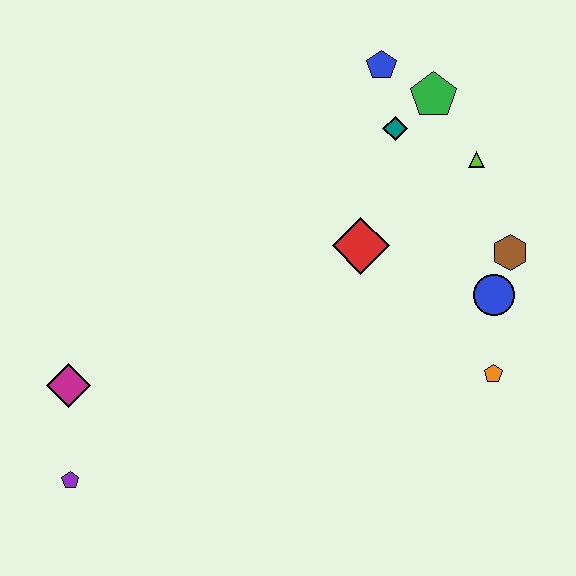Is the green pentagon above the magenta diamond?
Yes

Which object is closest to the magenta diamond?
The purple pentagon is closest to the magenta diamond.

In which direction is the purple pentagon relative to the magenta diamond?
The purple pentagon is below the magenta diamond.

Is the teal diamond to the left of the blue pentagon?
No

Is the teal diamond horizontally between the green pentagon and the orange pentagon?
No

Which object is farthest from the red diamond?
The purple pentagon is farthest from the red diamond.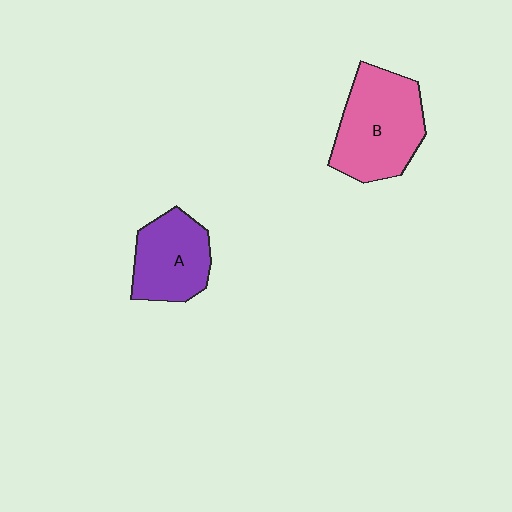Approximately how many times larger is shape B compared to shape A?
Approximately 1.4 times.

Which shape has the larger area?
Shape B (pink).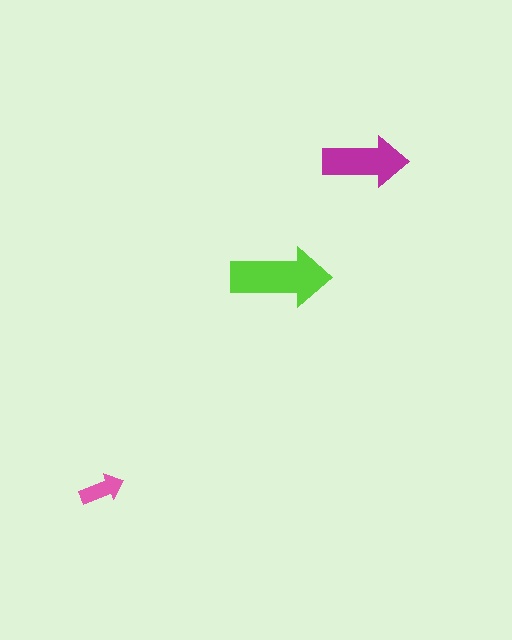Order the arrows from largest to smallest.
the lime one, the magenta one, the pink one.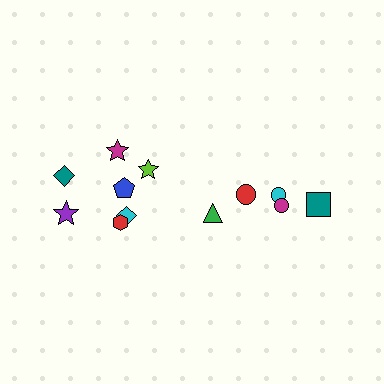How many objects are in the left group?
There are 7 objects.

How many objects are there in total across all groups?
There are 12 objects.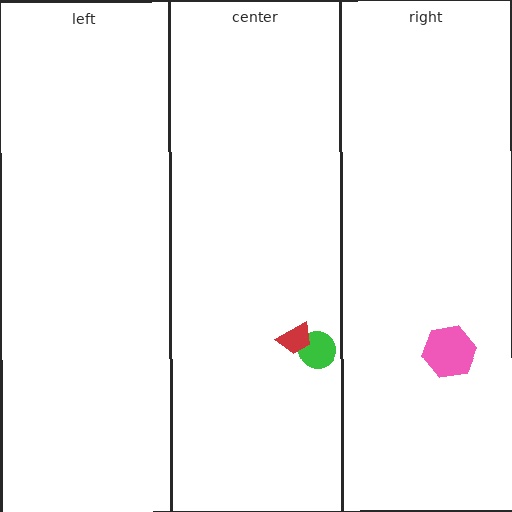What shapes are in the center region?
The green circle, the red trapezoid.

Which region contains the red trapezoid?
The center region.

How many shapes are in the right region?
1.